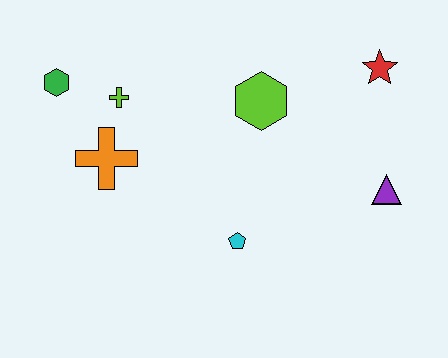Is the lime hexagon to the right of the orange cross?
Yes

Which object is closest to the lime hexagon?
The red star is closest to the lime hexagon.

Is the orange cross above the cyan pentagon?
Yes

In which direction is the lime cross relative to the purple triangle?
The lime cross is to the left of the purple triangle.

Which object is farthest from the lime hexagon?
The green hexagon is farthest from the lime hexagon.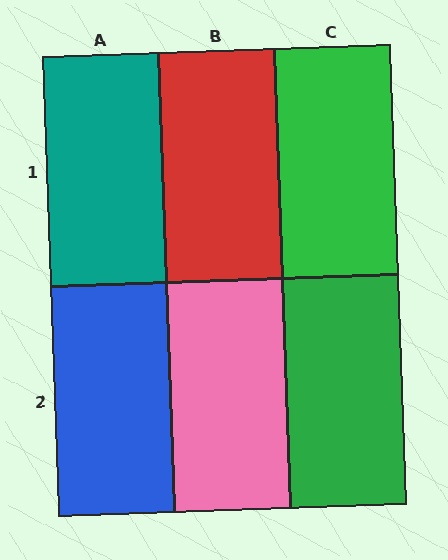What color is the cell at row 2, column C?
Green.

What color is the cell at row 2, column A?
Blue.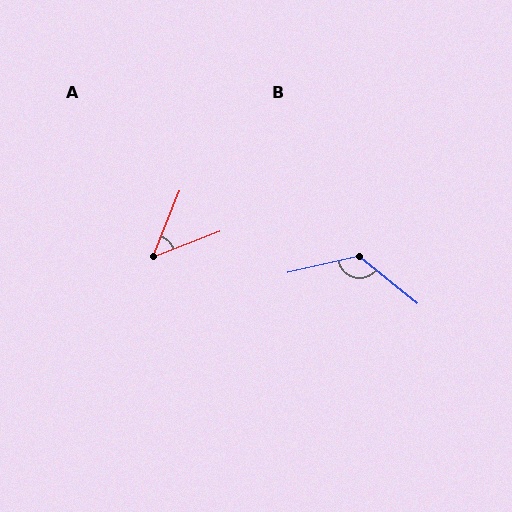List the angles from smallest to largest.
A (47°), B (128°).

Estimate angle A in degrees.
Approximately 47 degrees.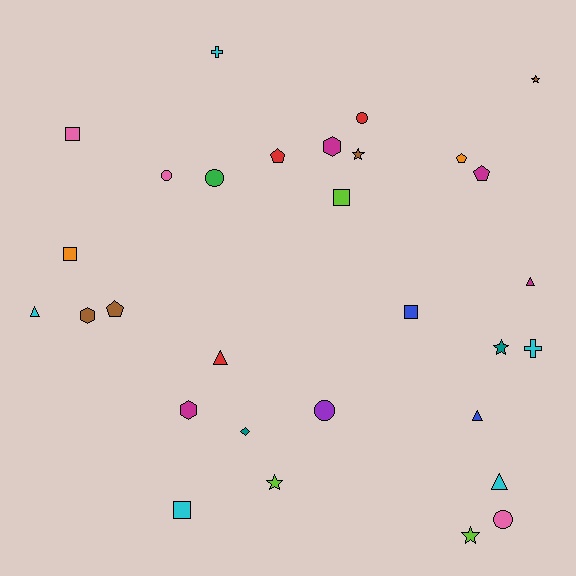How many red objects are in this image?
There are 3 red objects.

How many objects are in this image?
There are 30 objects.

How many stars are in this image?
There are 5 stars.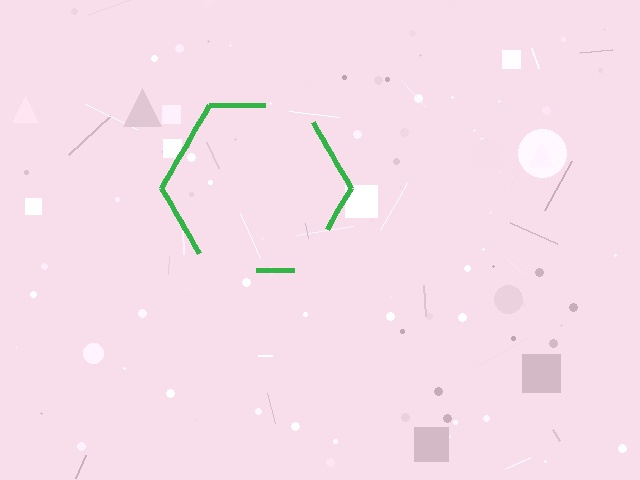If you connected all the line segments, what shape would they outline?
They would outline a hexagon.